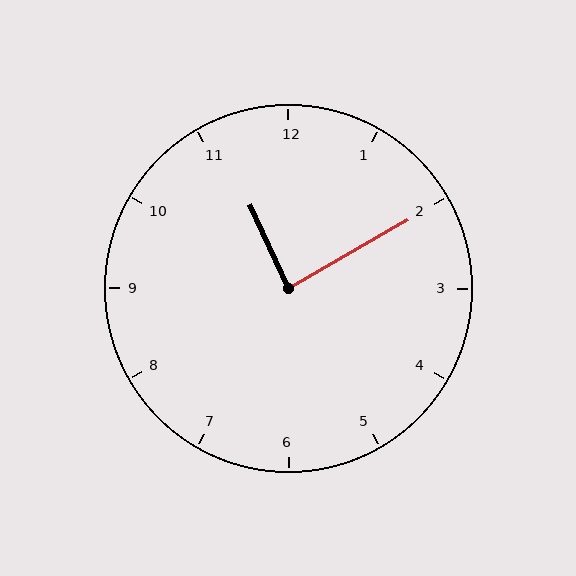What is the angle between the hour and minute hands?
Approximately 85 degrees.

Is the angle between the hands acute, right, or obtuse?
It is right.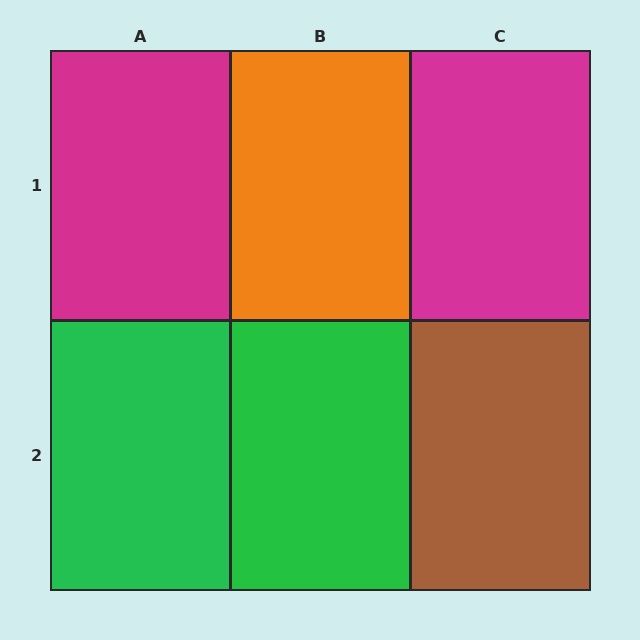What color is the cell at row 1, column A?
Magenta.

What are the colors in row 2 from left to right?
Green, green, brown.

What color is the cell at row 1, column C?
Magenta.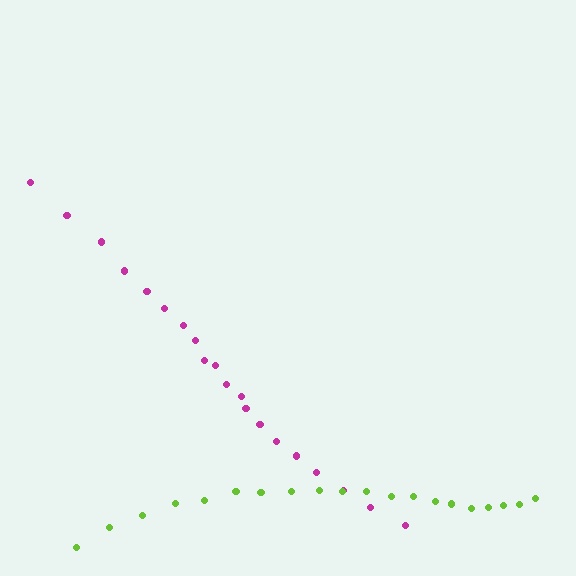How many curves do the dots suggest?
There are 2 distinct paths.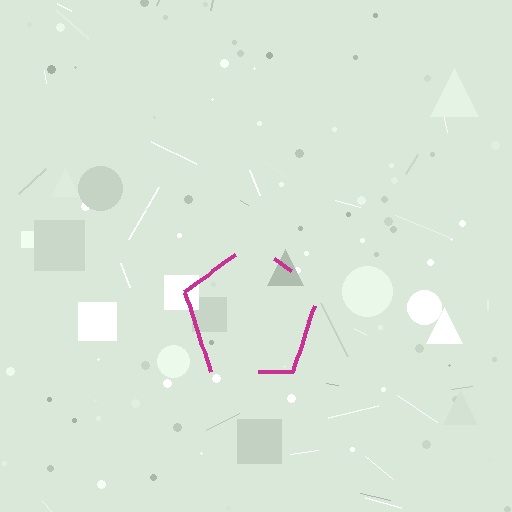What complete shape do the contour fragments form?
The contour fragments form a pentagon.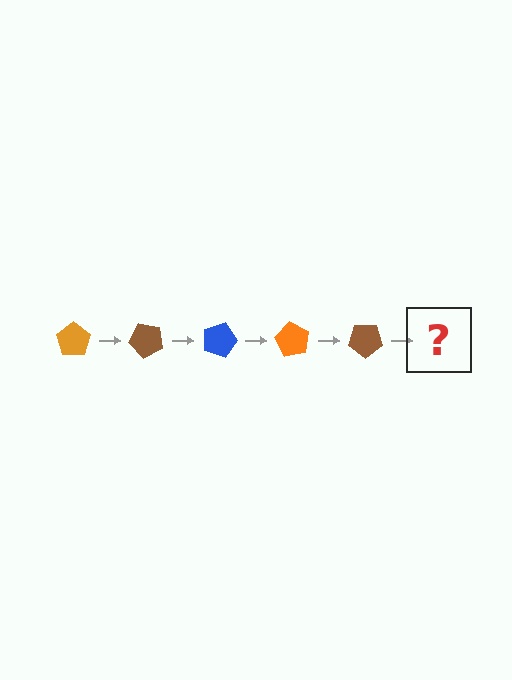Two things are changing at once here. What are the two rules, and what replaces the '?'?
The two rules are that it rotates 45 degrees each step and the color cycles through orange, brown, and blue. The '?' should be a blue pentagon, rotated 225 degrees from the start.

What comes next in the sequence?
The next element should be a blue pentagon, rotated 225 degrees from the start.